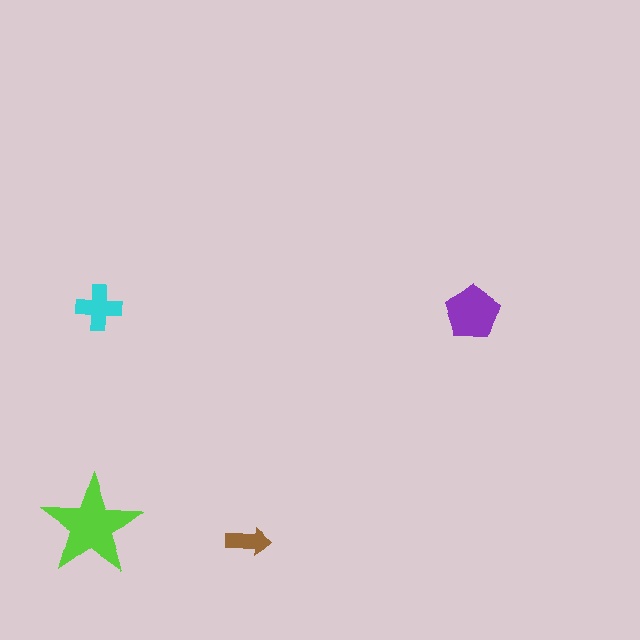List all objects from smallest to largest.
The brown arrow, the cyan cross, the purple pentagon, the lime star.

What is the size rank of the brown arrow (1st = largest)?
4th.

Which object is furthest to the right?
The purple pentagon is rightmost.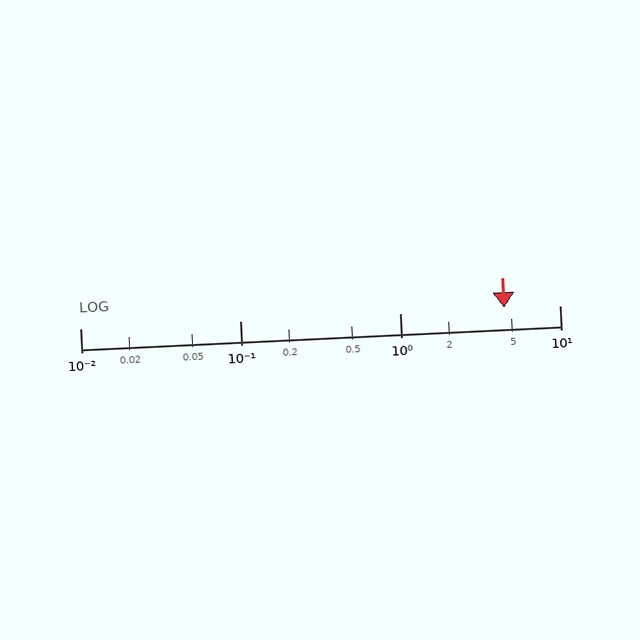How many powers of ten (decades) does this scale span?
The scale spans 3 decades, from 0.01 to 10.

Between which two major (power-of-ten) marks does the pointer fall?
The pointer is between 1 and 10.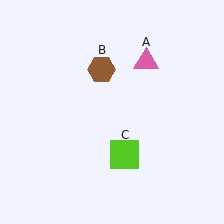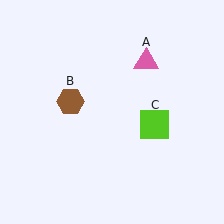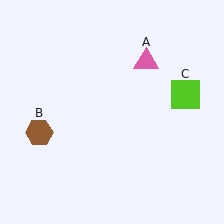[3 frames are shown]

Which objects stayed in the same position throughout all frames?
Pink triangle (object A) remained stationary.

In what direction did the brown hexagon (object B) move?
The brown hexagon (object B) moved down and to the left.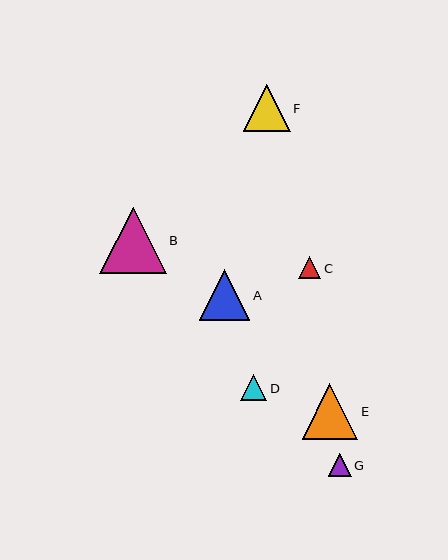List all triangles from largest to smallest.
From largest to smallest: B, E, A, F, D, G, C.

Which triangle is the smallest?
Triangle C is the smallest with a size of approximately 22 pixels.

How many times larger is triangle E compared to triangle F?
Triangle E is approximately 1.2 times the size of triangle F.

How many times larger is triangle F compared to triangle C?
Triangle F is approximately 2.1 times the size of triangle C.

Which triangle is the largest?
Triangle B is the largest with a size of approximately 67 pixels.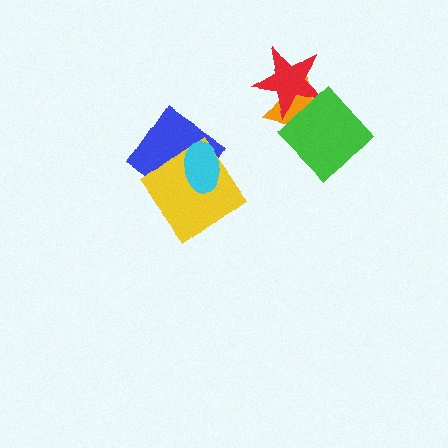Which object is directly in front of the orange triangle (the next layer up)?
The red star is directly in front of the orange triangle.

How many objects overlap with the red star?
2 objects overlap with the red star.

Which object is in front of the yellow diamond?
The cyan ellipse is in front of the yellow diamond.